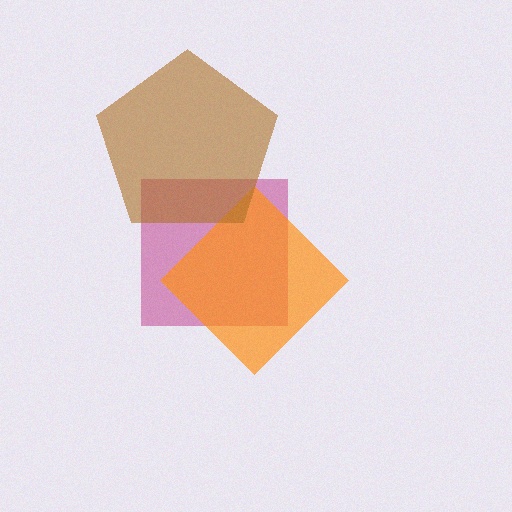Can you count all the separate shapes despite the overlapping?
Yes, there are 3 separate shapes.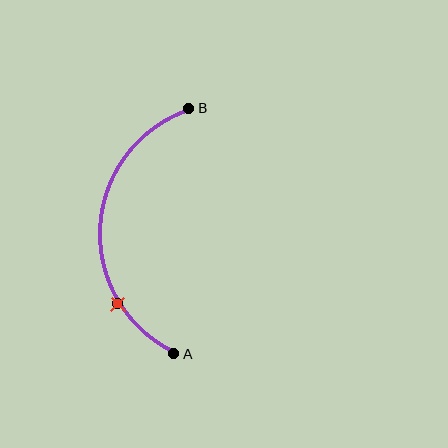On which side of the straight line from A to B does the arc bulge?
The arc bulges to the left of the straight line connecting A and B.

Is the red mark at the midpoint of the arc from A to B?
No. The red mark lies on the arc but is closer to endpoint A. The arc midpoint would be at the point on the curve equidistant along the arc from both A and B.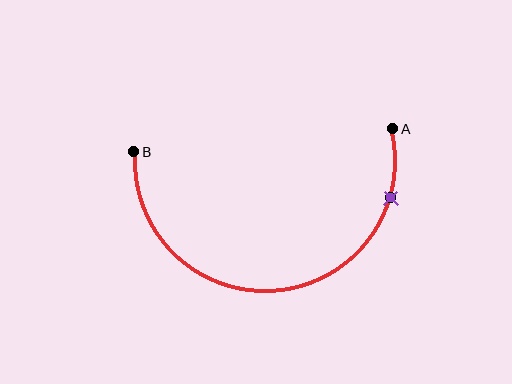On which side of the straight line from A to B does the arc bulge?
The arc bulges below the straight line connecting A and B.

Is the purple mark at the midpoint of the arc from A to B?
No. The purple mark lies on the arc but is closer to endpoint A. The arc midpoint would be at the point on the curve equidistant along the arc from both A and B.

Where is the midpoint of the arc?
The arc midpoint is the point on the curve farthest from the straight line joining A and B. It sits below that line.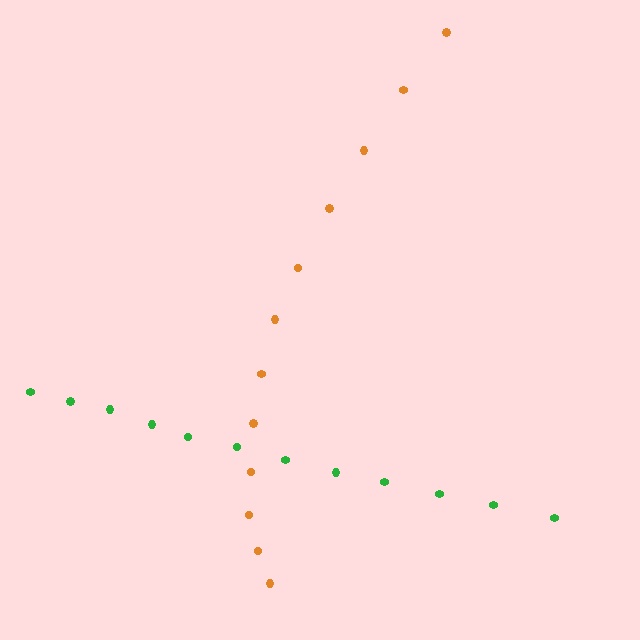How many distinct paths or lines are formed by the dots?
There are 2 distinct paths.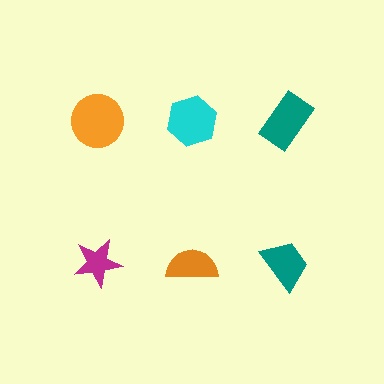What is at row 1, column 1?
An orange circle.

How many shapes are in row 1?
3 shapes.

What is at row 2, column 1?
A magenta star.